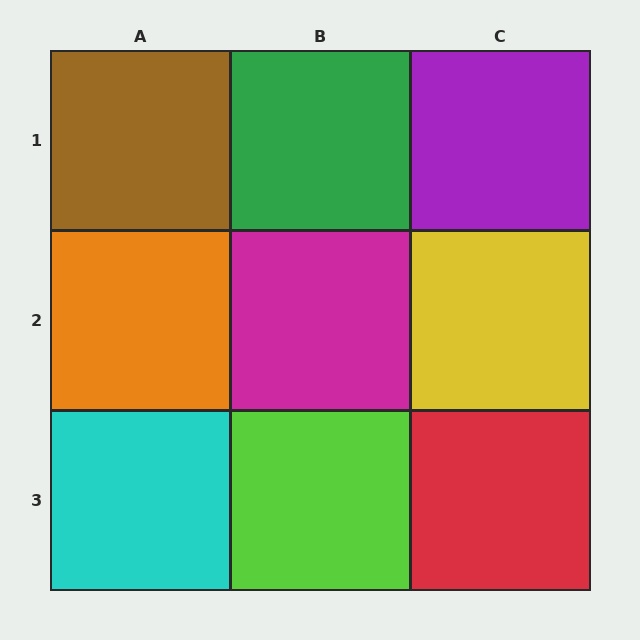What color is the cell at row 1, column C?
Purple.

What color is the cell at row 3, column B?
Lime.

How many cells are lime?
1 cell is lime.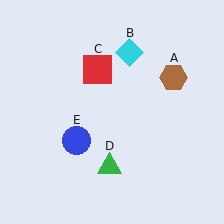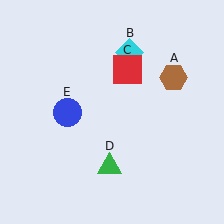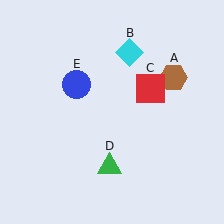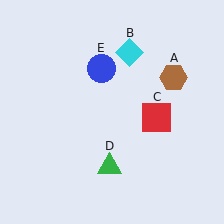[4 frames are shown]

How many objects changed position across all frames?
2 objects changed position: red square (object C), blue circle (object E).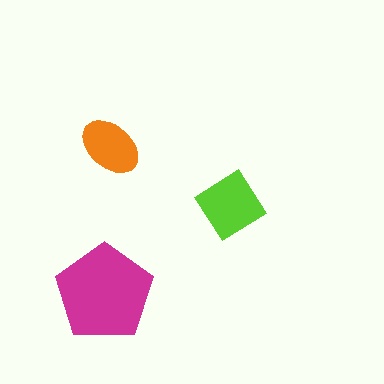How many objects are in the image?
There are 3 objects in the image.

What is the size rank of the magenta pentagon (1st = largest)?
1st.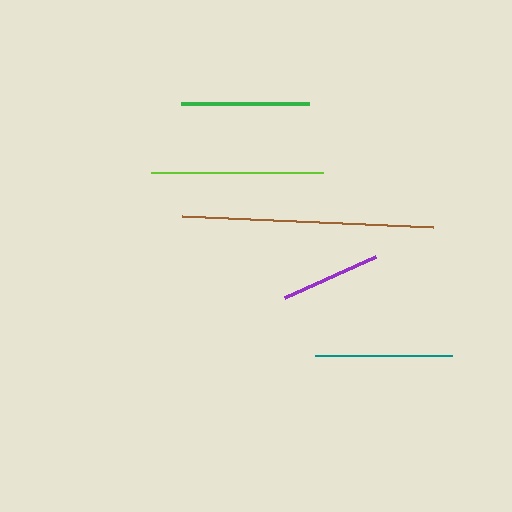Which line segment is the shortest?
The purple line is the shortest at approximately 100 pixels.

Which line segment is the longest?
The brown line is the longest at approximately 251 pixels.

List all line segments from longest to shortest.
From longest to shortest: brown, lime, teal, green, purple.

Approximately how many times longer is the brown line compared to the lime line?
The brown line is approximately 1.5 times the length of the lime line.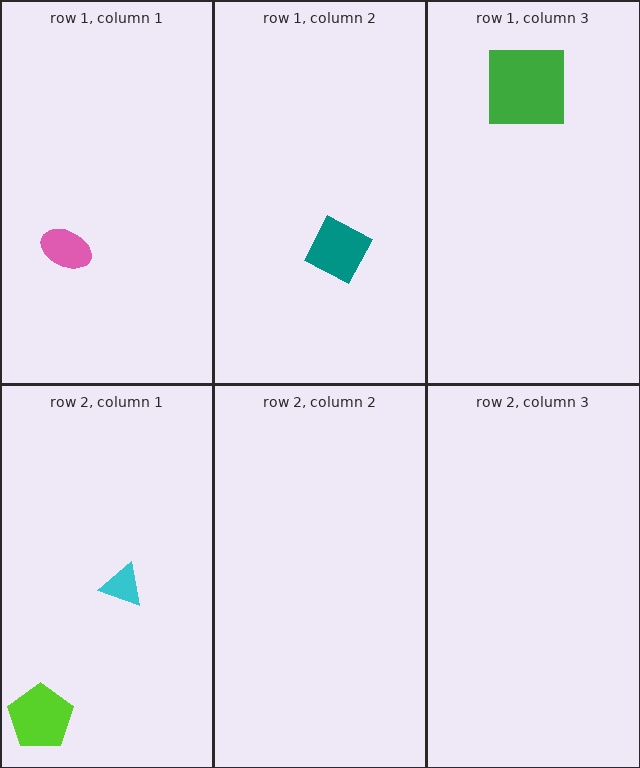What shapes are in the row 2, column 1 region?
The cyan triangle, the lime pentagon.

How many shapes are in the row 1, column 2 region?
1.